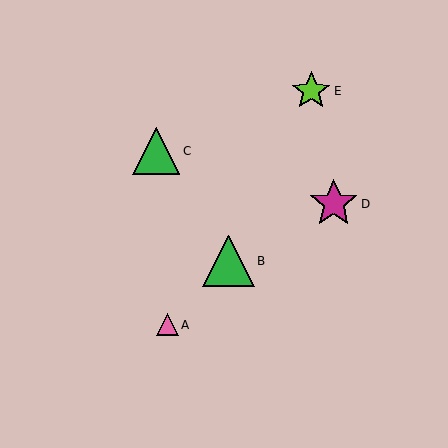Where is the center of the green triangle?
The center of the green triangle is at (229, 261).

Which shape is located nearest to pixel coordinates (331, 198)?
The magenta star (labeled D) at (334, 204) is nearest to that location.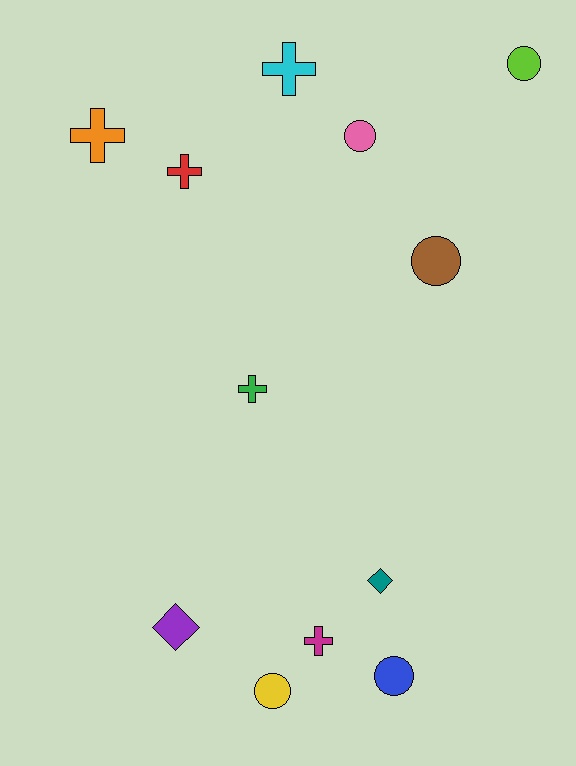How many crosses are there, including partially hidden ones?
There are 5 crosses.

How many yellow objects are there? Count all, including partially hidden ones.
There is 1 yellow object.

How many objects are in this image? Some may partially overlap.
There are 12 objects.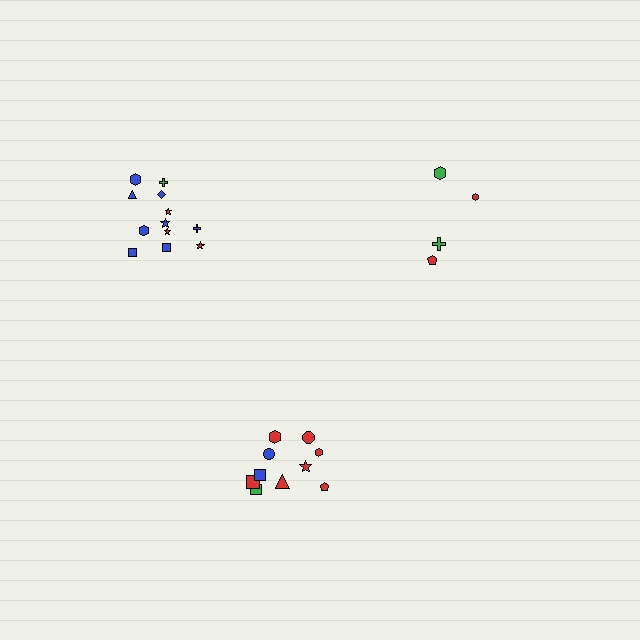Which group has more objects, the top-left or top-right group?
The top-left group.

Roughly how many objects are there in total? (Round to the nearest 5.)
Roughly 25 objects in total.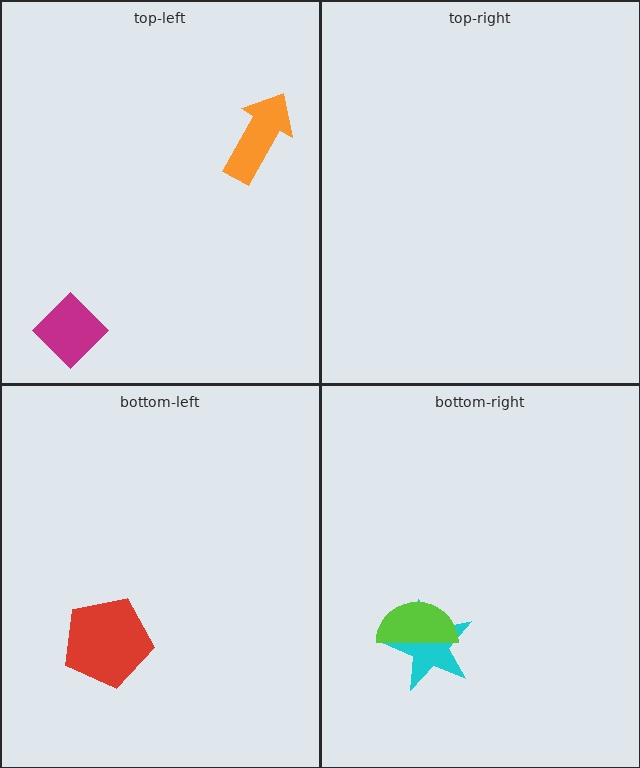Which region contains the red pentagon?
The bottom-left region.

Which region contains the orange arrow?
The top-left region.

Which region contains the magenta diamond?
The top-left region.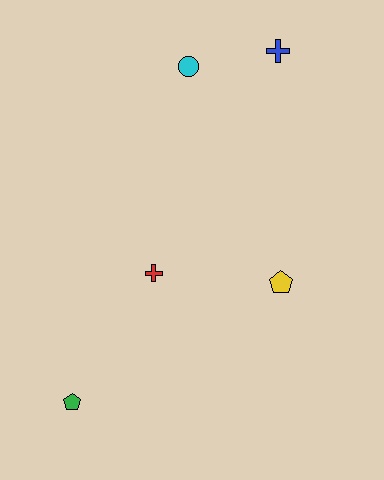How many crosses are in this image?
There are 2 crosses.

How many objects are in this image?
There are 5 objects.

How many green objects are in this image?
There is 1 green object.